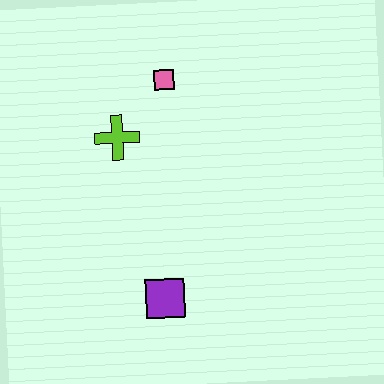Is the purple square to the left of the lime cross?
No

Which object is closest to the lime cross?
The pink square is closest to the lime cross.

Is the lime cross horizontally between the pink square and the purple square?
No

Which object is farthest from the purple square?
The pink square is farthest from the purple square.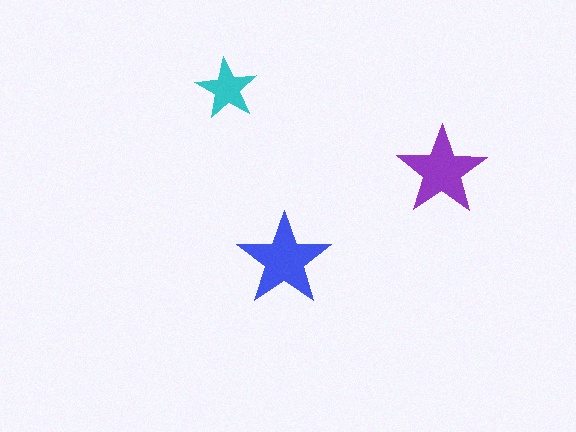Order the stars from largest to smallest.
the blue one, the purple one, the cyan one.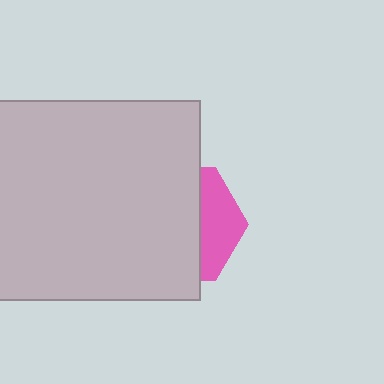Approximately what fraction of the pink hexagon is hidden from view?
Roughly 69% of the pink hexagon is hidden behind the light gray rectangle.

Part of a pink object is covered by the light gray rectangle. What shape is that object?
It is a hexagon.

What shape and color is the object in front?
The object in front is a light gray rectangle.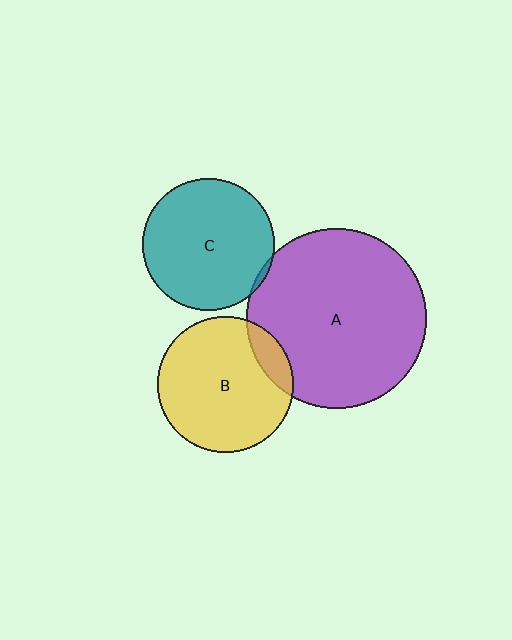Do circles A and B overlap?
Yes.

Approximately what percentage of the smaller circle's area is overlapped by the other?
Approximately 10%.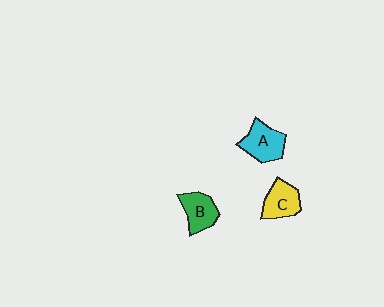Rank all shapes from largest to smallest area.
From largest to smallest: A (cyan), B (green), C (yellow).